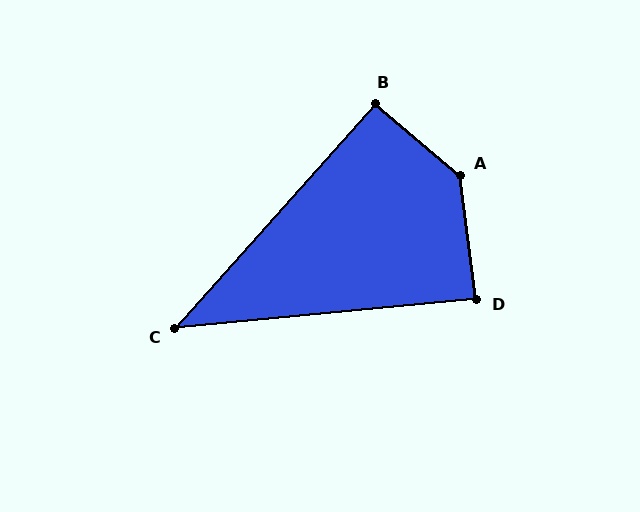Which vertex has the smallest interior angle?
C, at approximately 43 degrees.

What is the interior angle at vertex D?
Approximately 88 degrees (approximately right).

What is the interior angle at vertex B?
Approximately 92 degrees (approximately right).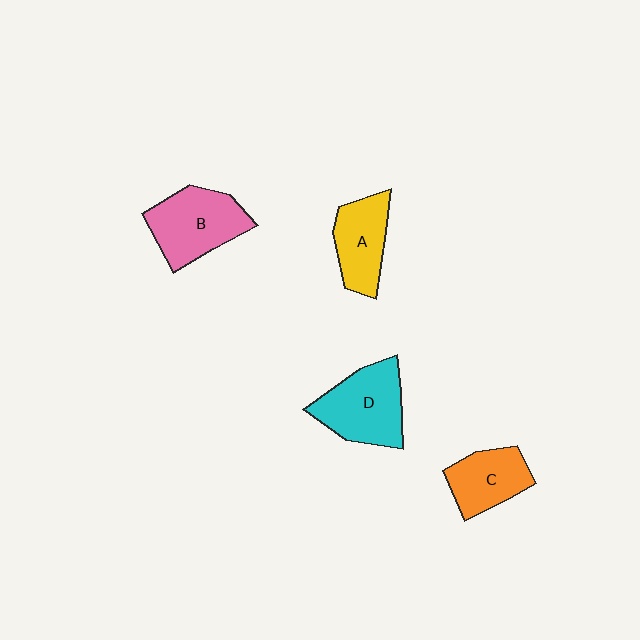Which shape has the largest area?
Shape D (cyan).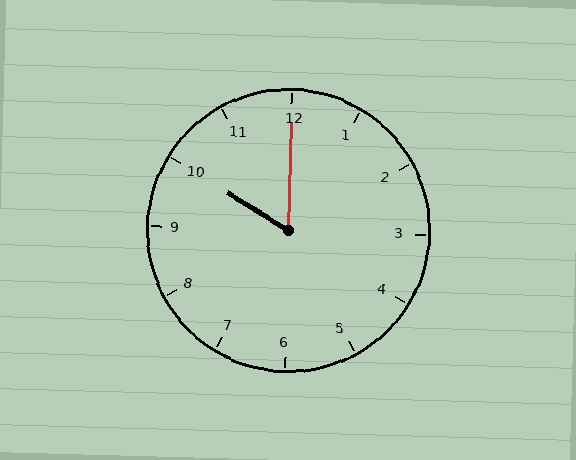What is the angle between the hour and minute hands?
Approximately 60 degrees.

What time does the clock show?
10:00.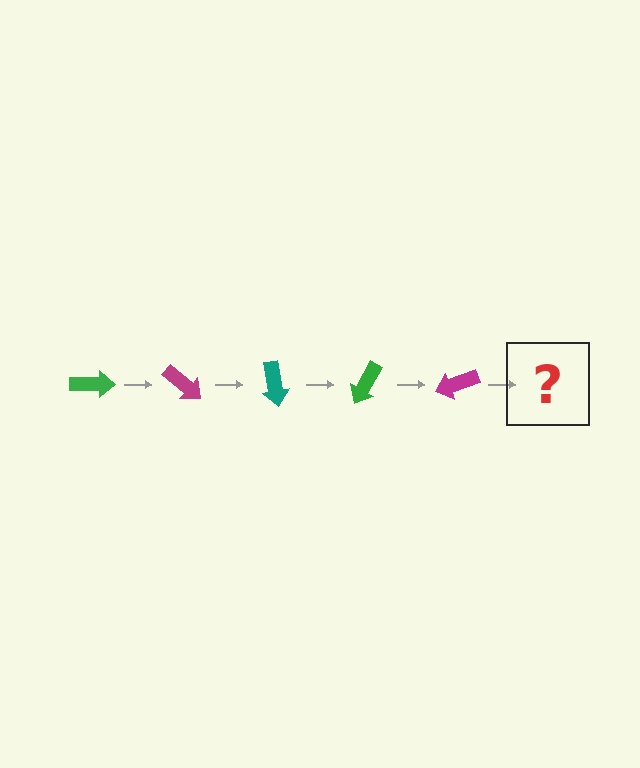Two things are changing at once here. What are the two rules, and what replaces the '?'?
The two rules are that it rotates 40 degrees each step and the color cycles through green, magenta, and teal. The '?' should be a teal arrow, rotated 200 degrees from the start.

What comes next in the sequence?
The next element should be a teal arrow, rotated 200 degrees from the start.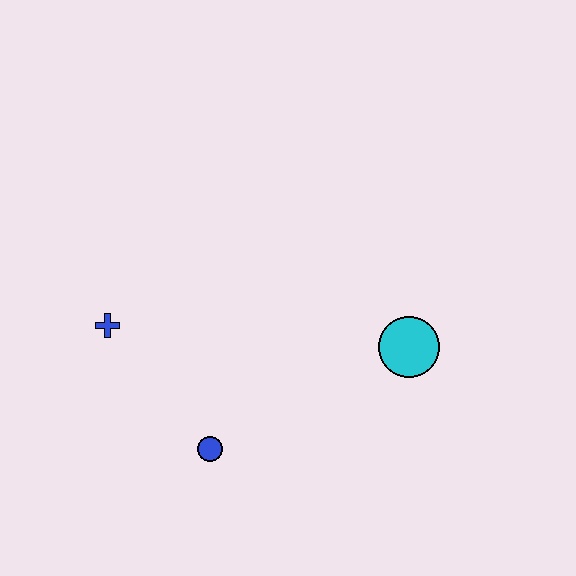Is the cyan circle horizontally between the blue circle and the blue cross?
No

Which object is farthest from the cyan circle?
The blue cross is farthest from the cyan circle.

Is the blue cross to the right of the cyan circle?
No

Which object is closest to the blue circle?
The blue cross is closest to the blue circle.